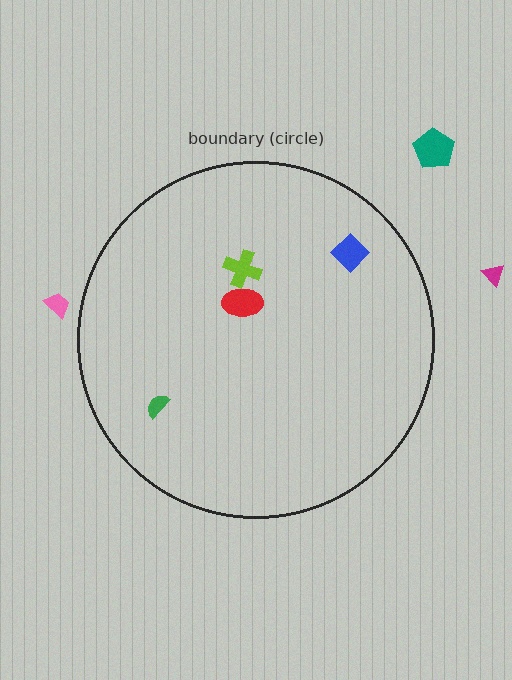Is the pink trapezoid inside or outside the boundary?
Outside.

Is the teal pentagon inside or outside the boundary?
Outside.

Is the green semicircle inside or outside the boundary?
Inside.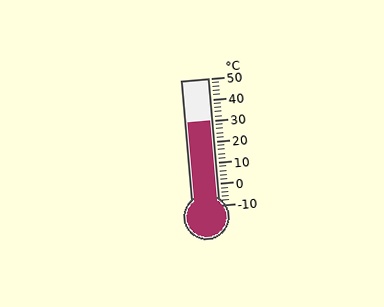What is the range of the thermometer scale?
The thermometer scale ranges from -10°C to 50°C.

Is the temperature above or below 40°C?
The temperature is below 40°C.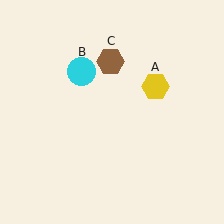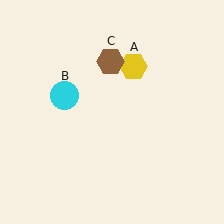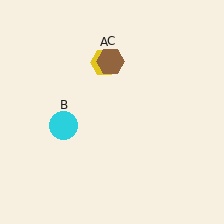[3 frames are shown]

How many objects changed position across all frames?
2 objects changed position: yellow hexagon (object A), cyan circle (object B).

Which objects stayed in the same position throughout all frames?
Brown hexagon (object C) remained stationary.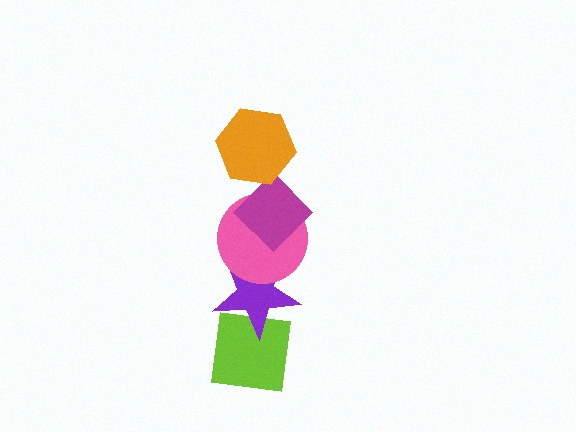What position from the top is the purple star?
The purple star is 4th from the top.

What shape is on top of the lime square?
The purple star is on top of the lime square.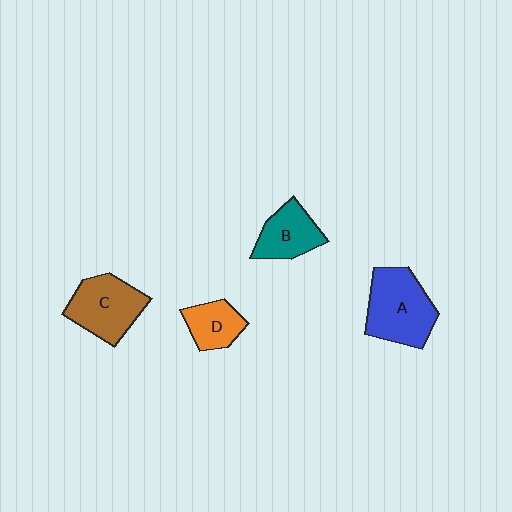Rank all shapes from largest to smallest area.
From largest to smallest: A (blue), C (brown), B (teal), D (orange).